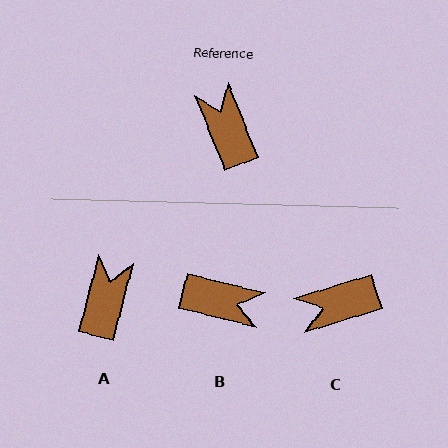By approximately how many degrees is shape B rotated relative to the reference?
Approximately 126 degrees clockwise.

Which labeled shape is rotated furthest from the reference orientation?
B, about 126 degrees away.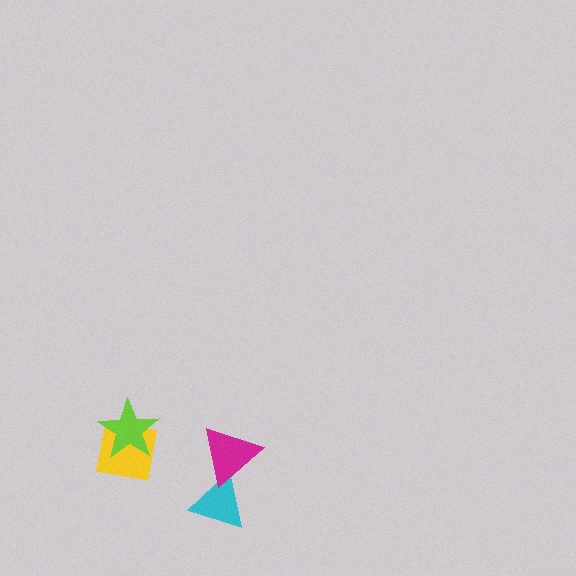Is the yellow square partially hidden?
Yes, it is partially covered by another shape.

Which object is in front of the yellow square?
The lime star is in front of the yellow square.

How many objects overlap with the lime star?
1 object overlaps with the lime star.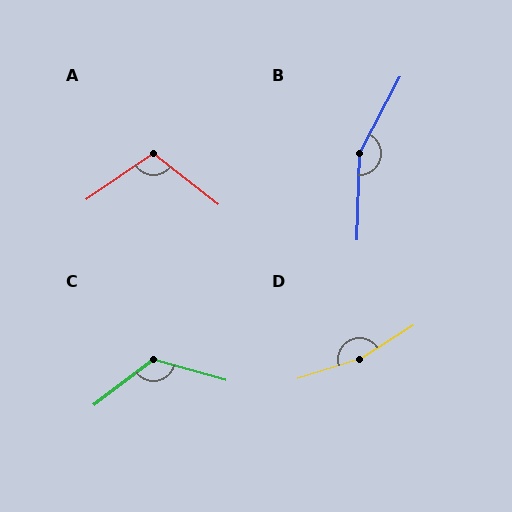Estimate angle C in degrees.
Approximately 127 degrees.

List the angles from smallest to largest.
A (107°), C (127°), B (153°), D (166°).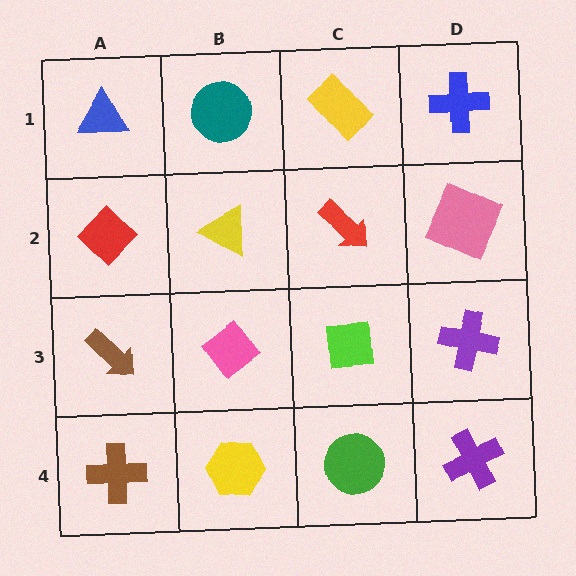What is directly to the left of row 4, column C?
A yellow hexagon.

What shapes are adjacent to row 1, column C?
A red arrow (row 2, column C), a teal circle (row 1, column B), a blue cross (row 1, column D).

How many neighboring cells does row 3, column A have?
3.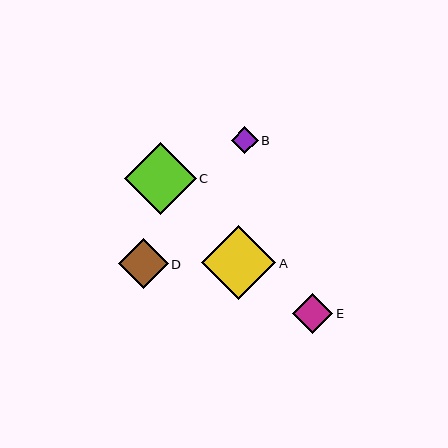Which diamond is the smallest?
Diamond B is the smallest with a size of approximately 27 pixels.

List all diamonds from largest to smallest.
From largest to smallest: A, C, D, E, B.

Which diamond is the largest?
Diamond A is the largest with a size of approximately 74 pixels.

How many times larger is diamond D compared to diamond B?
Diamond D is approximately 1.9 times the size of diamond B.